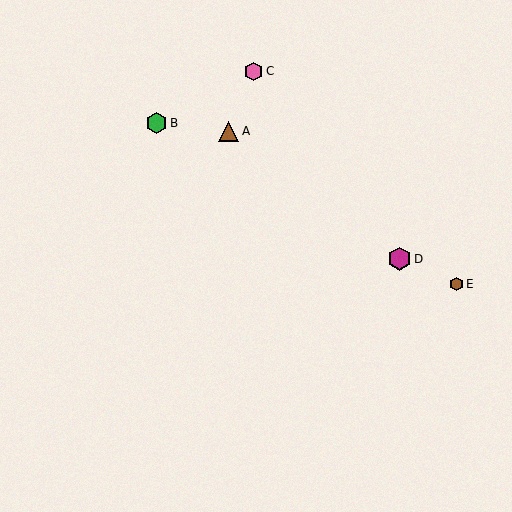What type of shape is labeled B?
Shape B is a green hexagon.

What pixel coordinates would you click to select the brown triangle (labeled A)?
Click at (228, 131) to select the brown triangle A.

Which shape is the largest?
The magenta hexagon (labeled D) is the largest.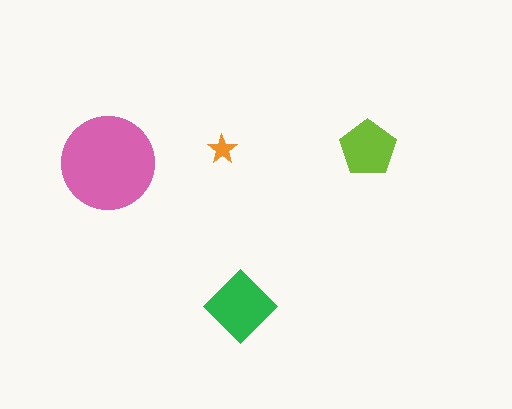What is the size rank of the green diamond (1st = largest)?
2nd.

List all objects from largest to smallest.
The pink circle, the green diamond, the lime pentagon, the orange star.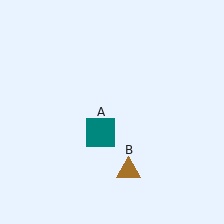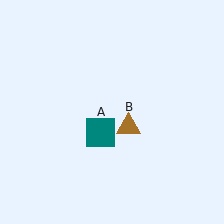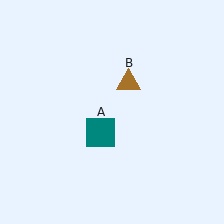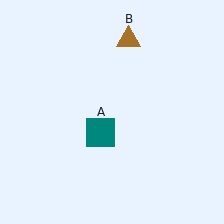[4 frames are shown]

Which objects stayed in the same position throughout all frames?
Teal square (object A) remained stationary.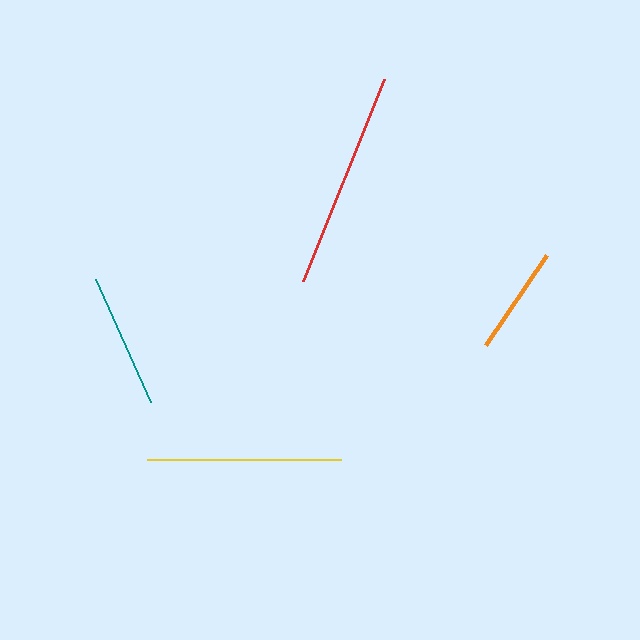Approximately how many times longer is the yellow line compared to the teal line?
The yellow line is approximately 1.4 times the length of the teal line.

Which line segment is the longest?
The red line is the longest at approximately 217 pixels.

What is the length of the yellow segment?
The yellow segment is approximately 194 pixels long.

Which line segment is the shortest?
The orange line is the shortest at approximately 109 pixels.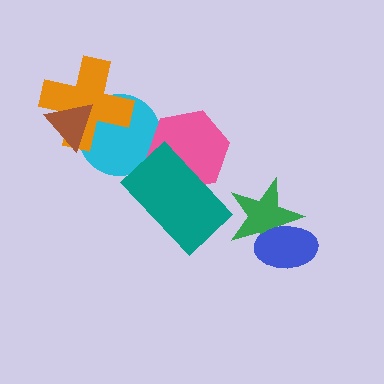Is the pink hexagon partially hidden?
Yes, it is partially covered by another shape.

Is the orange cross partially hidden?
Yes, it is partially covered by another shape.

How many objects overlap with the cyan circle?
3 objects overlap with the cyan circle.